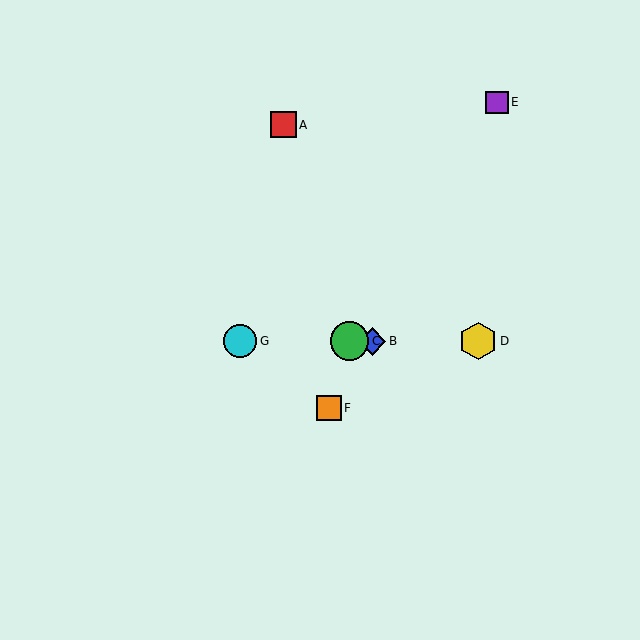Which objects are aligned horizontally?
Objects B, C, D, G are aligned horizontally.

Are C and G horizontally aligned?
Yes, both are at y≈341.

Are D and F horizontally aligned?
No, D is at y≈341 and F is at y≈408.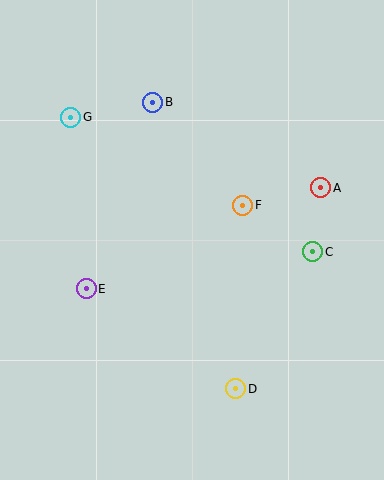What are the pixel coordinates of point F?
Point F is at (243, 205).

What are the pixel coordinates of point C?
Point C is at (313, 252).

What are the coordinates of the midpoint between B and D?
The midpoint between B and D is at (194, 245).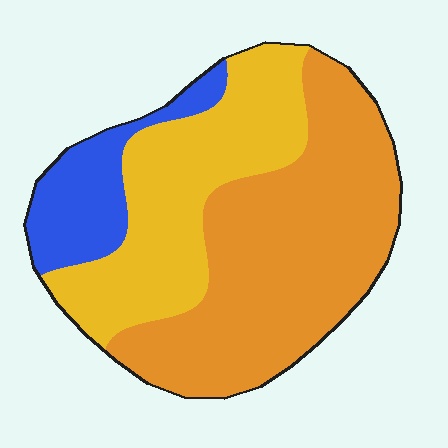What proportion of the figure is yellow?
Yellow covers roughly 35% of the figure.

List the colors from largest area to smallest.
From largest to smallest: orange, yellow, blue.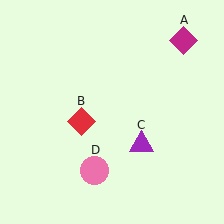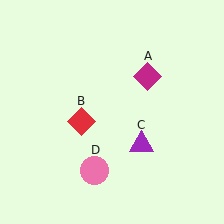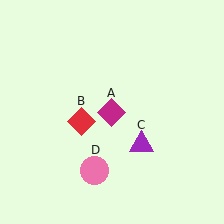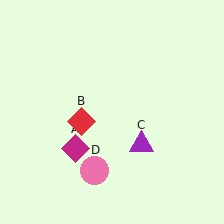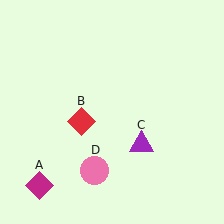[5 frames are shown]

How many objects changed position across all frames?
1 object changed position: magenta diamond (object A).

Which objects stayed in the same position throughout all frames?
Red diamond (object B) and purple triangle (object C) and pink circle (object D) remained stationary.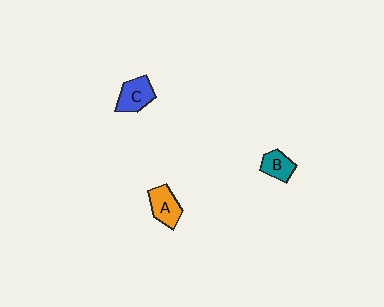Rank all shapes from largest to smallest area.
From largest to smallest: C (blue), A (orange), B (teal).